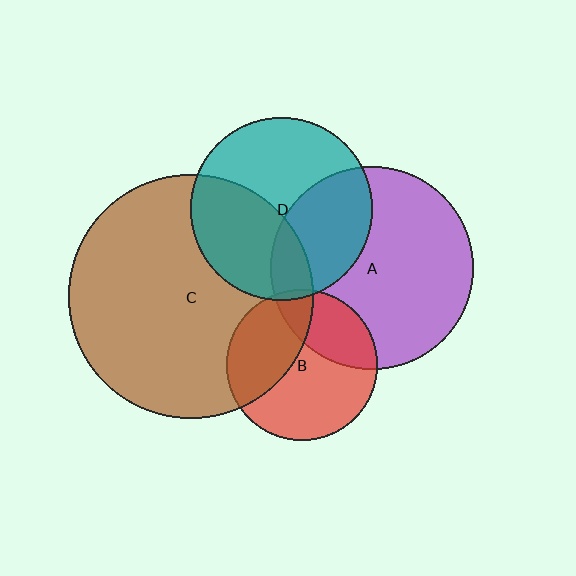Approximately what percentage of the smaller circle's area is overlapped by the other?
Approximately 10%.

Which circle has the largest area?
Circle C (brown).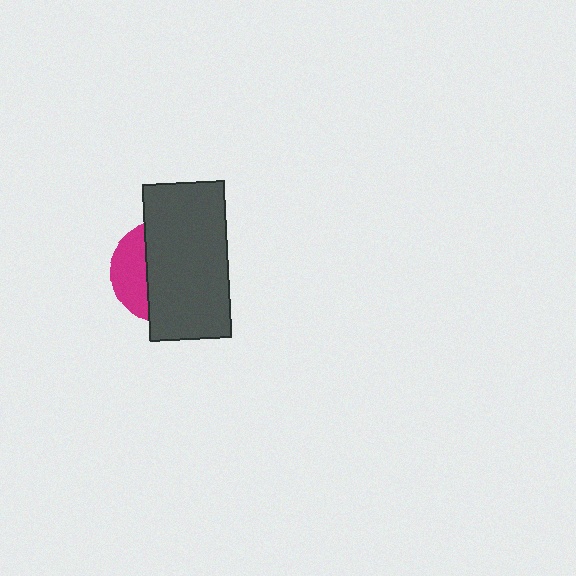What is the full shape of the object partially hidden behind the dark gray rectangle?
The partially hidden object is a magenta circle.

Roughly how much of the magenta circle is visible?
A small part of it is visible (roughly 32%).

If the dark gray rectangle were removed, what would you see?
You would see the complete magenta circle.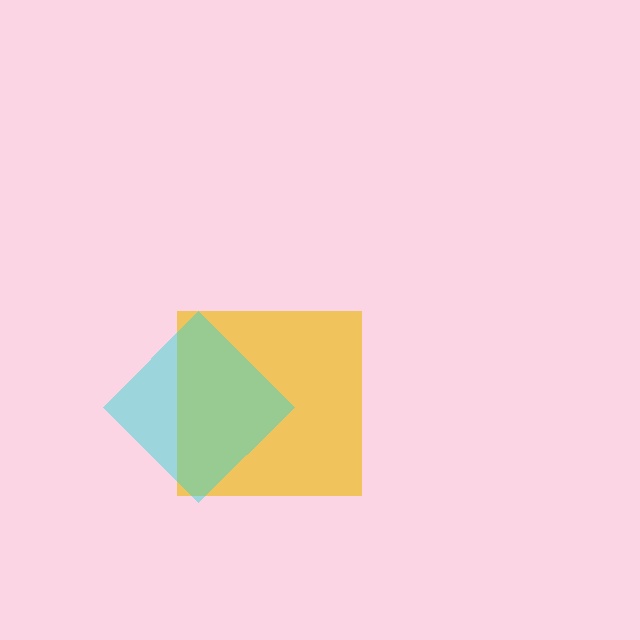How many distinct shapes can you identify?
There are 2 distinct shapes: a yellow square, a cyan diamond.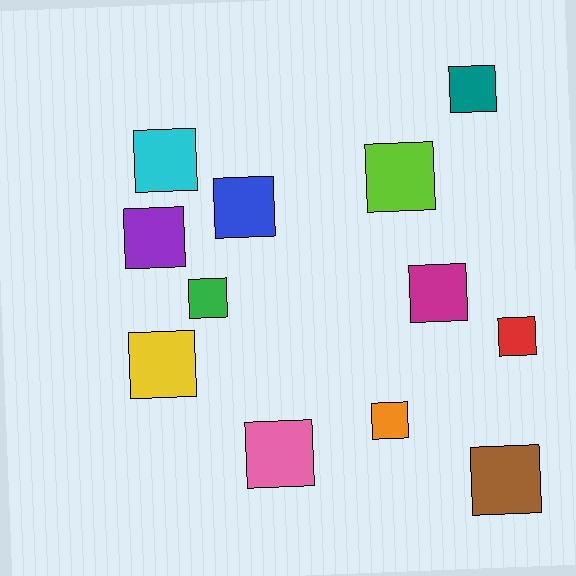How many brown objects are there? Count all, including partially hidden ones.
There is 1 brown object.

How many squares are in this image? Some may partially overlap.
There are 12 squares.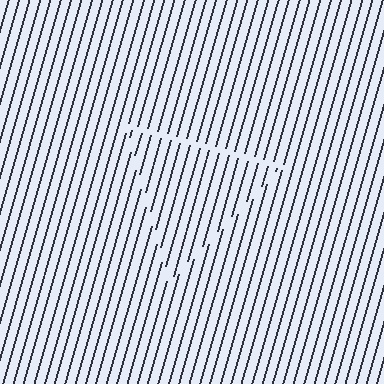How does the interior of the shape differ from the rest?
The interior of the shape contains the same grating, shifted by half a period — the contour is defined by the phase discontinuity where line-ends from the inner and outer gratings abut.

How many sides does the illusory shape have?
3 sides — the line-ends trace a triangle.